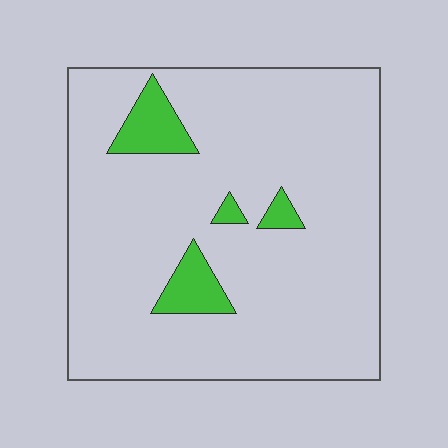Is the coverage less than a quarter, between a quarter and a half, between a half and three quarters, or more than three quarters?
Less than a quarter.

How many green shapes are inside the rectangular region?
4.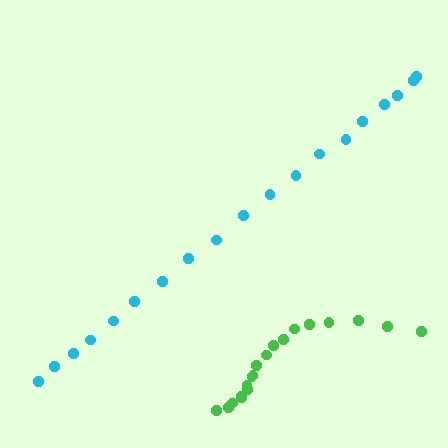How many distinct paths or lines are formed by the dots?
There are 2 distinct paths.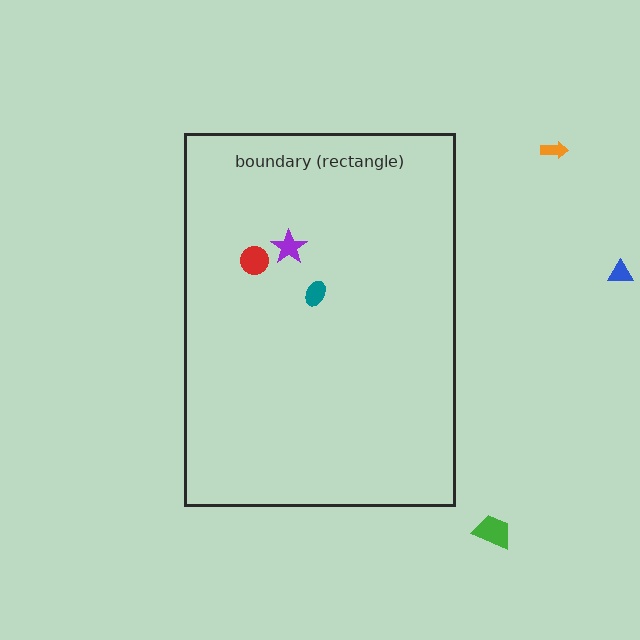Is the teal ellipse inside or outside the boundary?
Inside.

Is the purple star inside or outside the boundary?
Inside.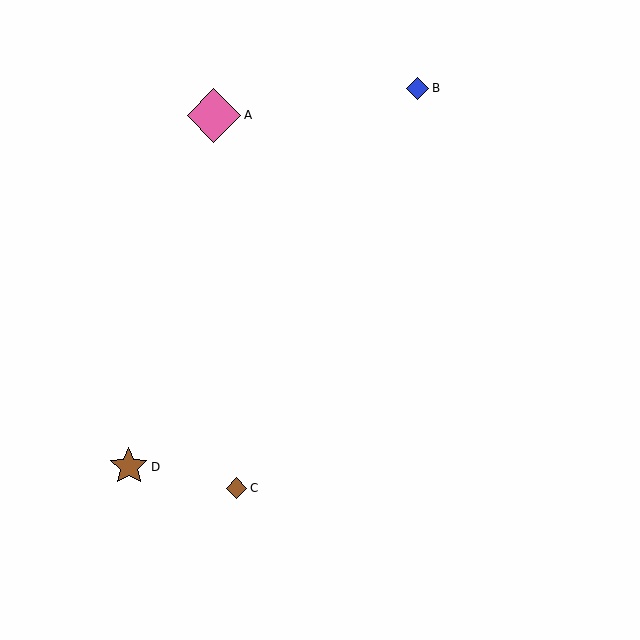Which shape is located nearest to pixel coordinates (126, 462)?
The brown star (labeled D) at (129, 467) is nearest to that location.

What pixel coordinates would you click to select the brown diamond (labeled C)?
Click at (237, 488) to select the brown diamond C.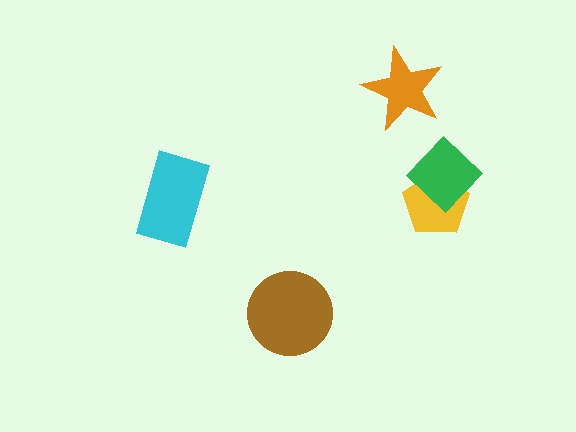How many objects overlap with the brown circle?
0 objects overlap with the brown circle.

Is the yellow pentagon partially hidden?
Yes, it is partially covered by another shape.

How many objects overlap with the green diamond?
1 object overlaps with the green diamond.